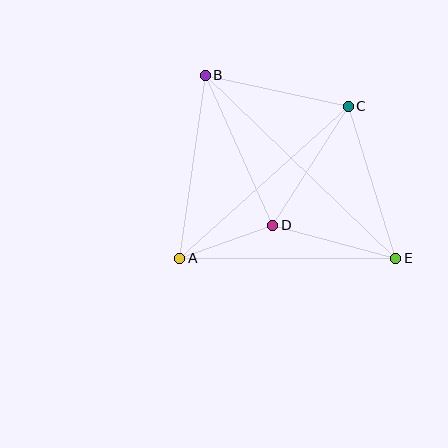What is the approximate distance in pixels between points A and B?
The distance between A and B is approximately 185 pixels.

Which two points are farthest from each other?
Points B and E are farthest from each other.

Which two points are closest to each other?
Points A and D are closest to each other.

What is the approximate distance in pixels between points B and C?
The distance between B and C is approximately 146 pixels.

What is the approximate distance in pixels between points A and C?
The distance between A and C is approximately 227 pixels.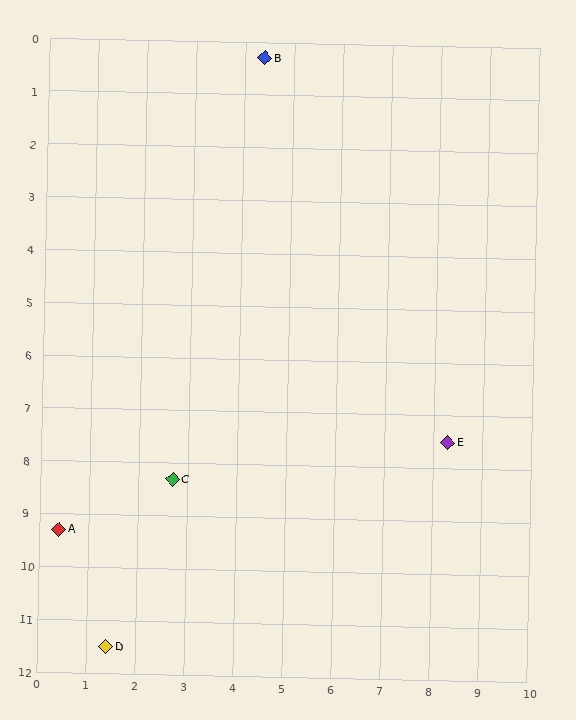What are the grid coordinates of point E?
Point E is at approximately (8.3, 7.5).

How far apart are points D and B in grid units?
Points D and B are about 11.6 grid units apart.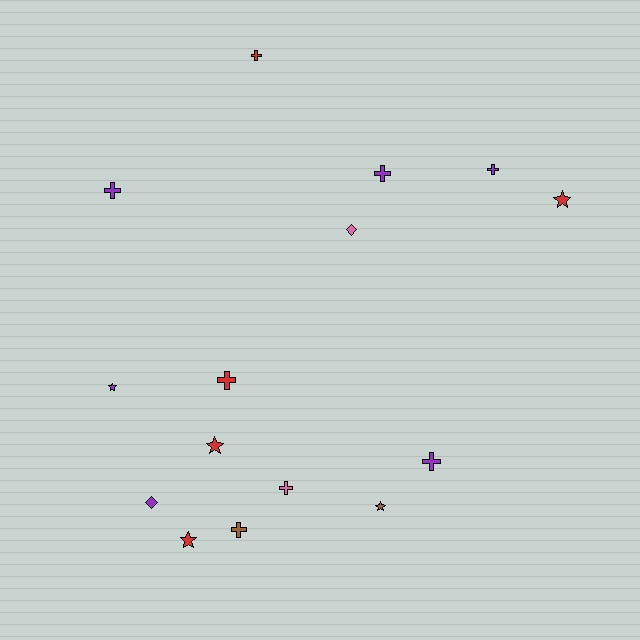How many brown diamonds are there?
There are no brown diamonds.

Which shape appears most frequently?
Cross, with 8 objects.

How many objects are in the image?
There are 15 objects.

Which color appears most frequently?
Purple, with 6 objects.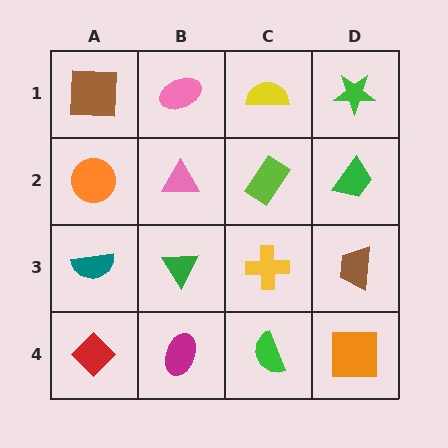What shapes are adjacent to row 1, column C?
A lime rectangle (row 2, column C), a pink ellipse (row 1, column B), a green star (row 1, column D).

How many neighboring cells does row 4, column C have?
3.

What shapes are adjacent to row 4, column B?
A green triangle (row 3, column B), a red diamond (row 4, column A), a green semicircle (row 4, column C).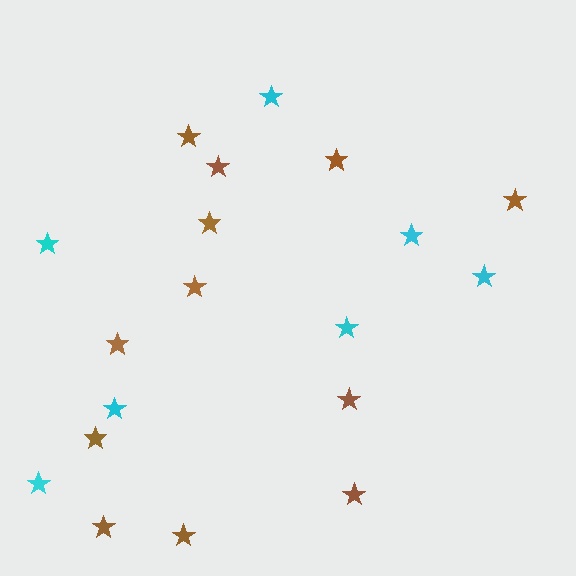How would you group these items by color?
There are 2 groups: one group of cyan stars (7) and one group of brown stars (12).